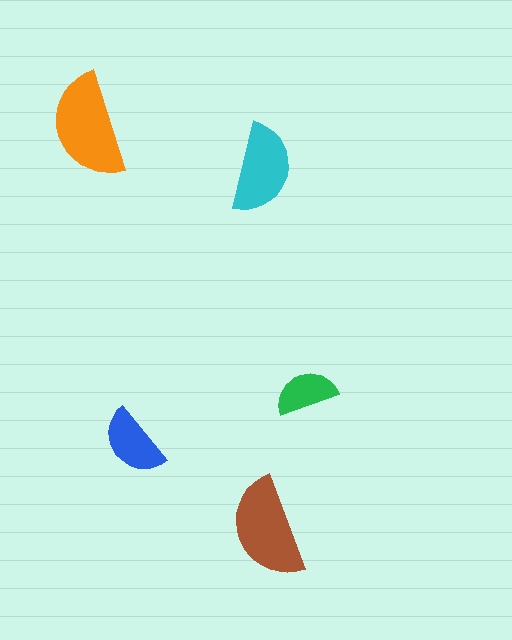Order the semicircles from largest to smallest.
the orange one, the brown one, the cyan one, the blue one, the green one.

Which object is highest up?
The orange semicircle is topmost.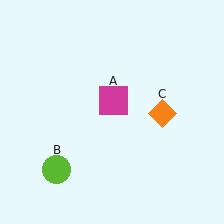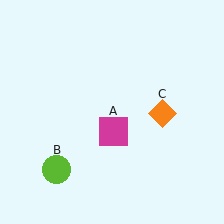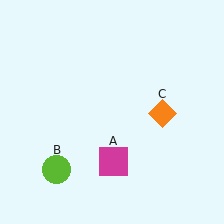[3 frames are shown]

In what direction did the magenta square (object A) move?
The magenta square (object A) moved down.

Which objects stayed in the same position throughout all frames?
Lime circle (object B) and orange diamond (object C) remained stationary.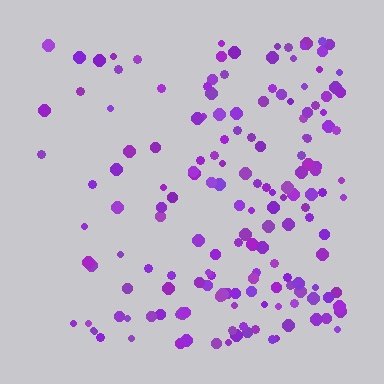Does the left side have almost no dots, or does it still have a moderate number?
Still a moderate number, just noticeably fewer than the right.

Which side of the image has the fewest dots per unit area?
The left.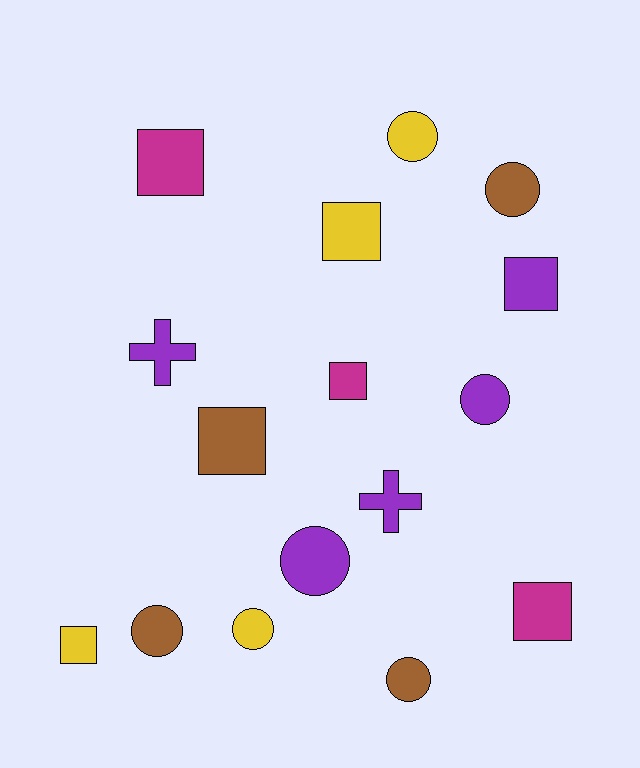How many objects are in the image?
There are 16 objects.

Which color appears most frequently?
Purple, with 5 objects.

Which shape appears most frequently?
Square, with 7 objects.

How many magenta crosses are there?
There are no magenta crosses.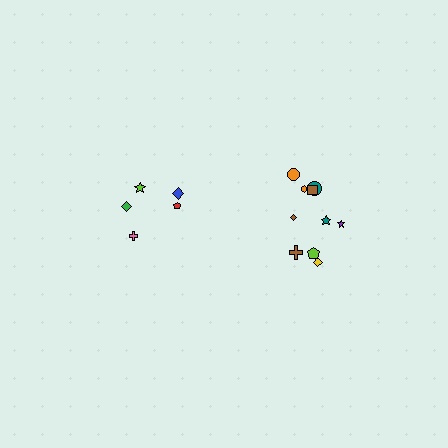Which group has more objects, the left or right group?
The right group.